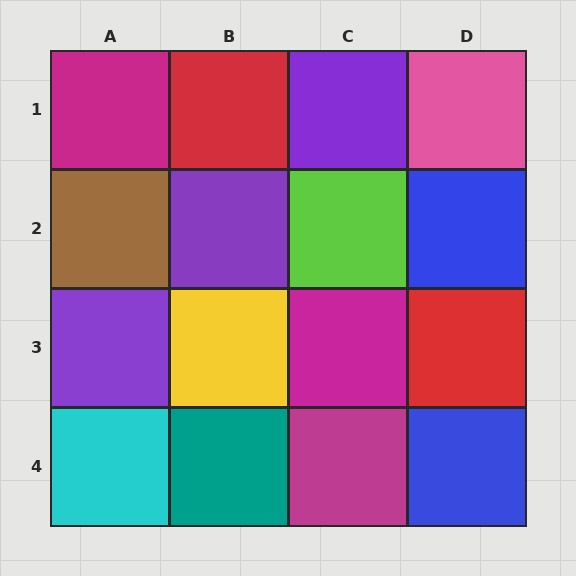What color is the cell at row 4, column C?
Magenta.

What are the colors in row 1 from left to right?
Magenta, red, purple, pink.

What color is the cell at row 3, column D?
Red.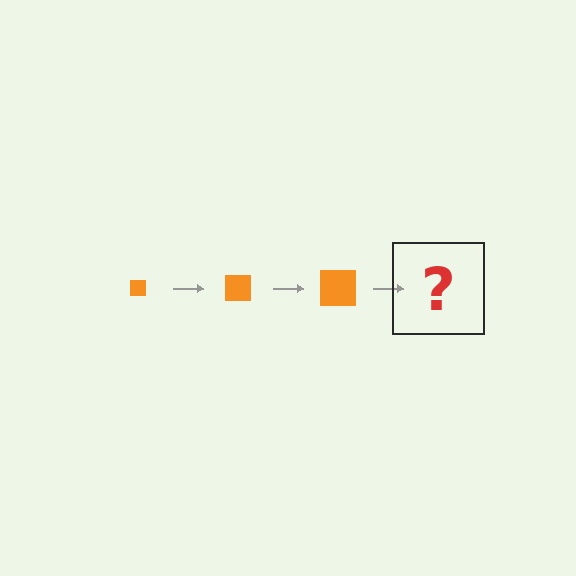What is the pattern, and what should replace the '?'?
The pattern is that the square gets progressively larger each step. The '?' should be an orange square, larger than the previous one.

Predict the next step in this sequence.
The next step is an orange square, larger than the previous one.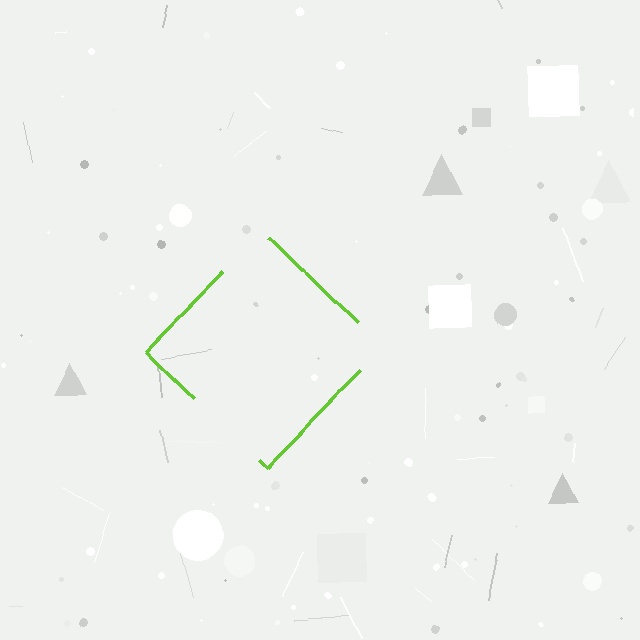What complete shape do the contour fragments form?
The contour fragments form a diamond.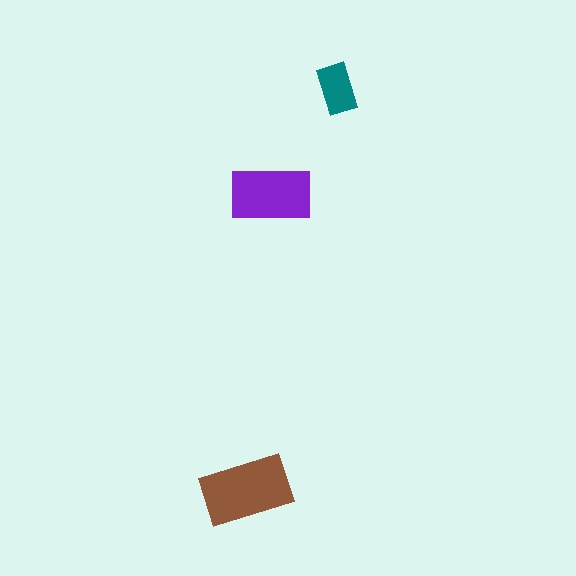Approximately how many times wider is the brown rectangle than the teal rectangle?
About 2 times wider.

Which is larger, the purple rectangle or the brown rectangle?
The brown one.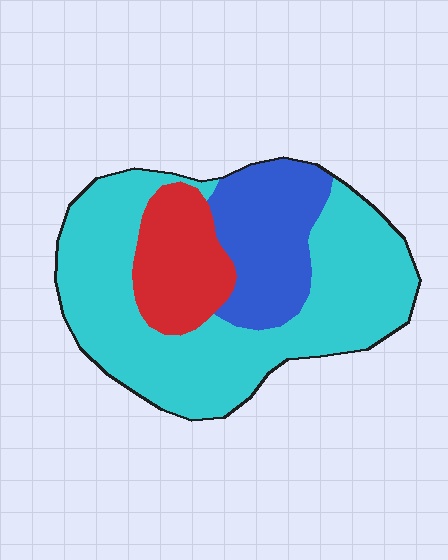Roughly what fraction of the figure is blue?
Blue covers roughly 20% of the figure.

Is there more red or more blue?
Blue.